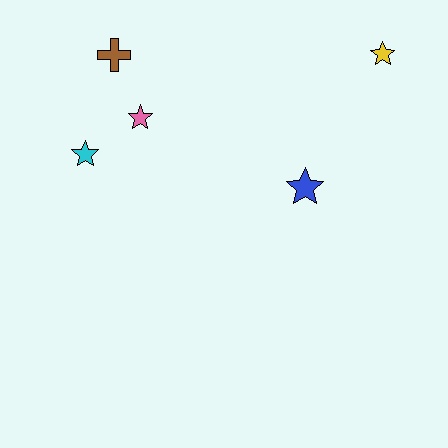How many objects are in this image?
There are 5 objects.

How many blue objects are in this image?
There is 1 blue object.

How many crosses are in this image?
There is 1 cross.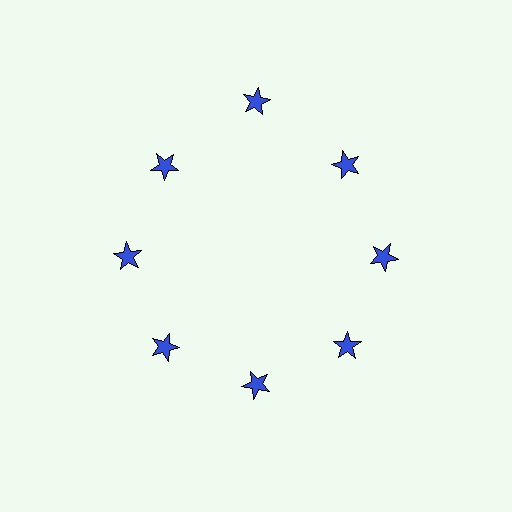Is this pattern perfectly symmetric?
No. The 8 blue stars are arranged in a ring, but one element near the 12 o'clock position is pushed outward from the center, breaking the 8-fold rotational symmetry.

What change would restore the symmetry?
The symmetry would be restored by moving it inward, back onto the ring so that all 8 stars sit at equal angles and equal distance from the center.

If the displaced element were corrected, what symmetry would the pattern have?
It would have 8-fold rotational symmetry — the pattern would map onto itself every 45 degrees.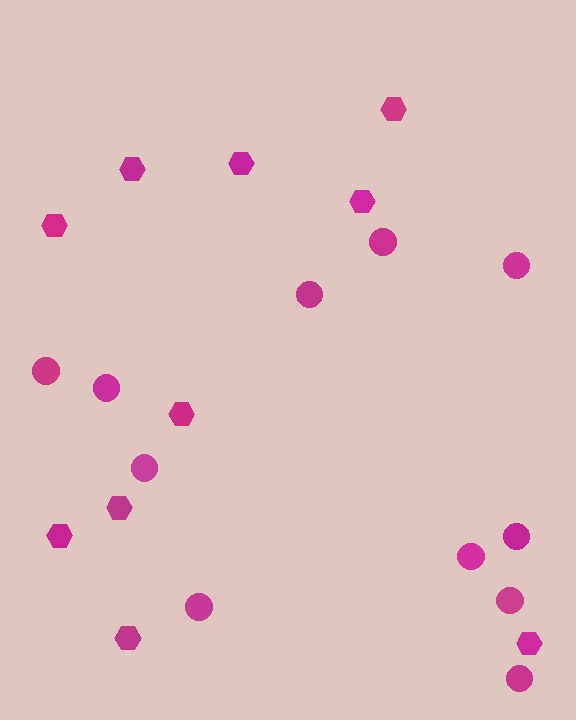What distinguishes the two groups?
There are 2 groups: one group of circles (11) and one group of hexagons (10).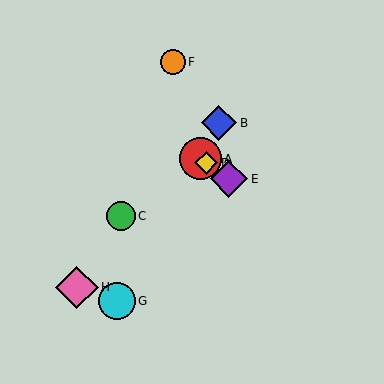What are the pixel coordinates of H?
Object H is at (77, 287).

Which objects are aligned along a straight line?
Objects A, D, E are aligned along a straight line.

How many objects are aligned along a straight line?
3 objects (A, D, E) are aligned along a straight line.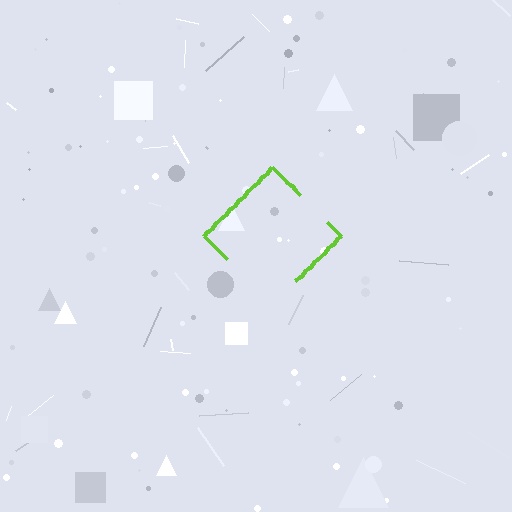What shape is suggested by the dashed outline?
The dashed outline suggests a diamond.